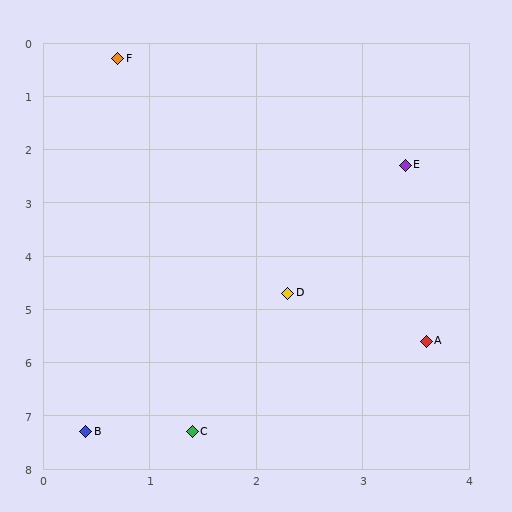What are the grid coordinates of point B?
Point B is at approximately (0.4, 7.3).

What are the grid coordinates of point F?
Point F is at approximately (0.7, 0.3).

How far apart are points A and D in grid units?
Points A and D are about 1.6 grid units apart.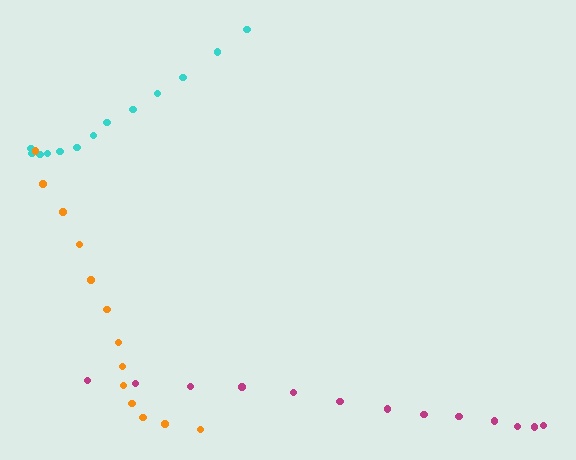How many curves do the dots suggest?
There are 3 distinct paths.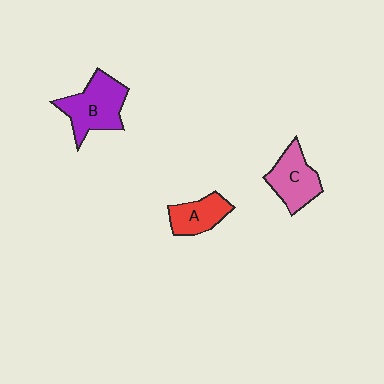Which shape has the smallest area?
Shape A (red).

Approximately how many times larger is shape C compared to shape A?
Approximately 1.2 times.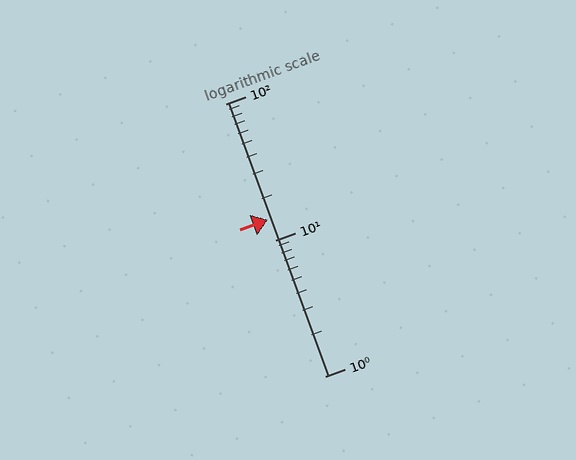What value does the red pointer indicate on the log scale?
The pointer indicates approximately 14.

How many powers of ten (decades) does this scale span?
The scale spans 2 decades, from 1 to 100.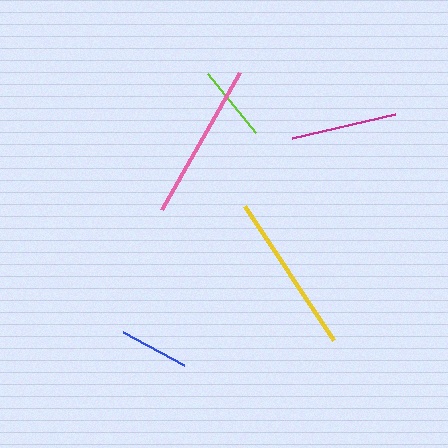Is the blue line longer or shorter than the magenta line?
The magenta line is longer than the blue line.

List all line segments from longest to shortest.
From longest to shortest: yellow, pink, magenta, lime, blue.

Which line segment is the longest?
The yellow line is the longest at approximately 161 pixels.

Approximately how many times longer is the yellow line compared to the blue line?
The yellow line is approximately 2.3 times the length of the blue line.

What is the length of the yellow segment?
The yellow segment is approximately 161 pixels long.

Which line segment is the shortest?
The blue line is the shortest at approximately 69 pixels.